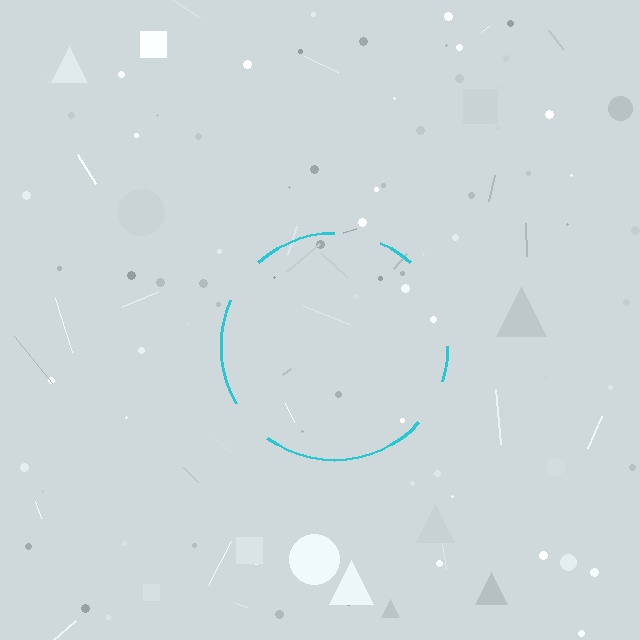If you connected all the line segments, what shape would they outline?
They would outline a circle.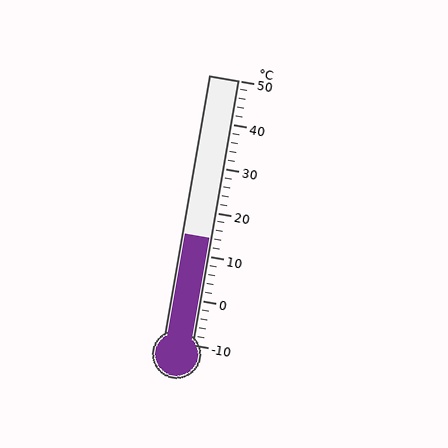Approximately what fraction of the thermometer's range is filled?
The thermometer is filled to approximately 40% of its range.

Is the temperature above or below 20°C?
The temperature is below 20°C.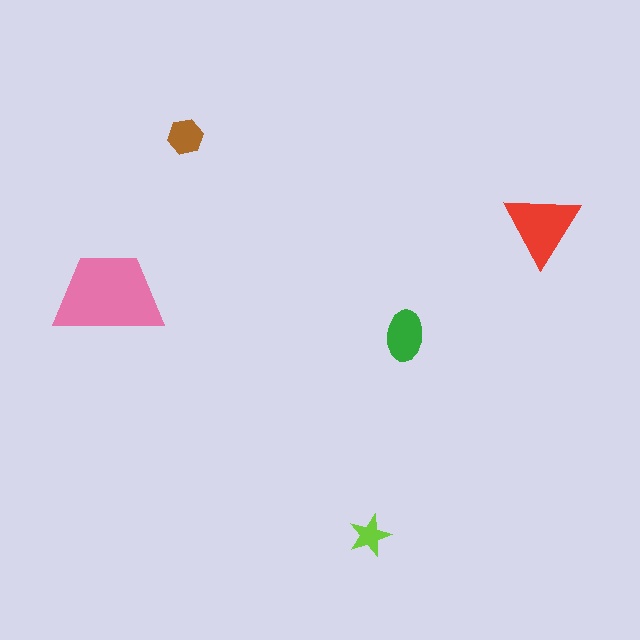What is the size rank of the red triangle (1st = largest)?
2nd.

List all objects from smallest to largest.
The lime star, the brown hexagon, the green ellipse, the red triangle, the pink trapezoid.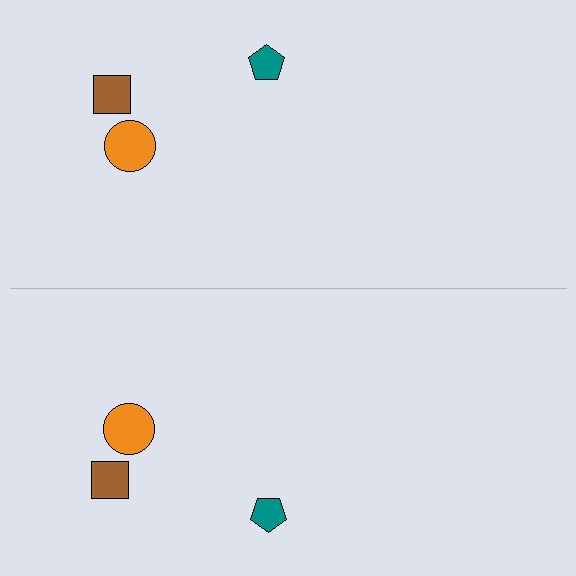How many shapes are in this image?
There are 6 shapes in this image.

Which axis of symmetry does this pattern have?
The pattern has a horizontal axis of symmetry running through the center of the image.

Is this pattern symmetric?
Yes, this pattern has bilateral (reflection) symmetry.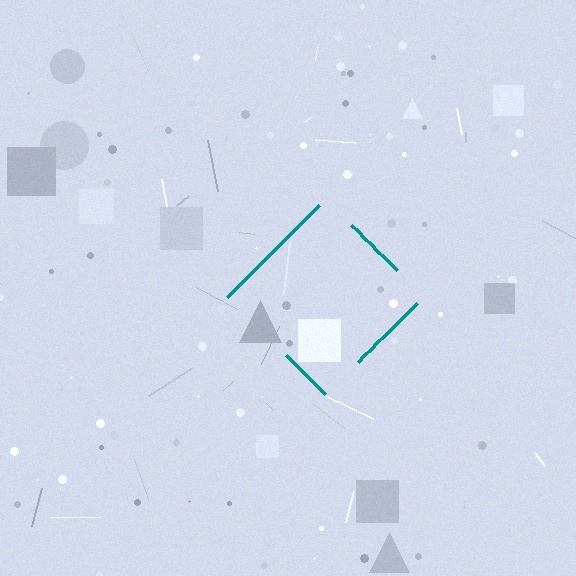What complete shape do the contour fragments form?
The contour fragments form a diamond.